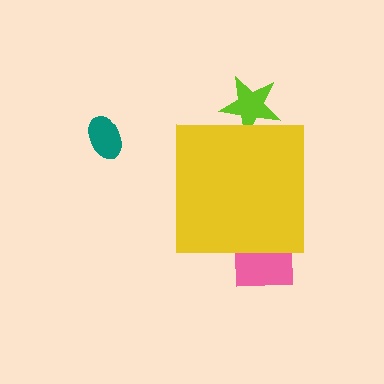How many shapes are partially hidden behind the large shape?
2 shapes are partially hidden.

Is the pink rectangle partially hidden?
Yes, the pink rectangle is partially hidden behind the yellow square.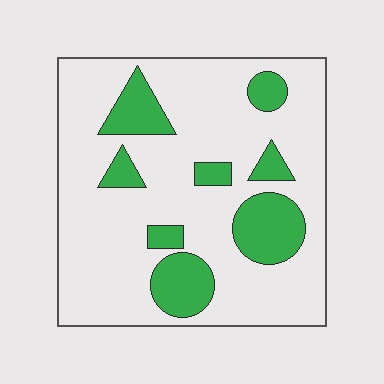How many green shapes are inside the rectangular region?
8.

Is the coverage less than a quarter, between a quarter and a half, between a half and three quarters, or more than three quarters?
Less than a quarter.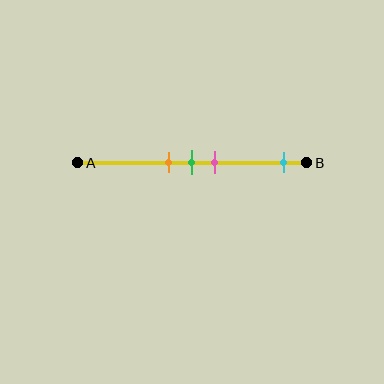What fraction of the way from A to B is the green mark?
The green mark is approximately 50% (0.5) of the way from A to B.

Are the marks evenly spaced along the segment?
No, the marks are not evenly spaced.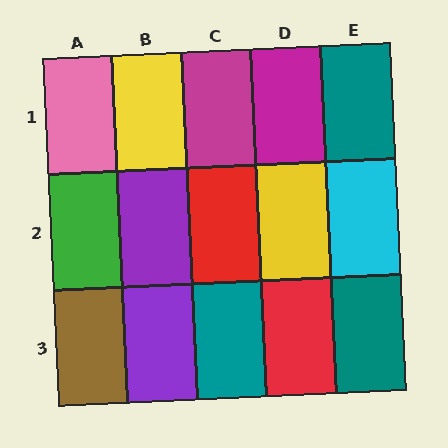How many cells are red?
2 cells are red.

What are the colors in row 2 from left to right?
Green, purple, red, yellow, cyan.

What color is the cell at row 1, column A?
Pink.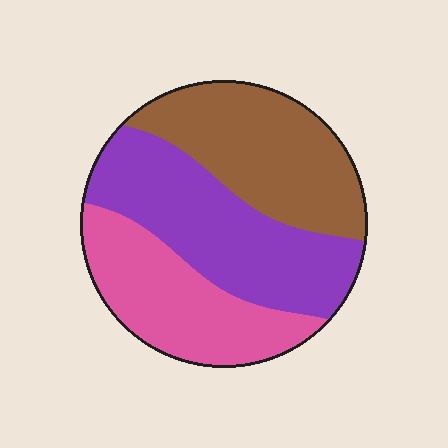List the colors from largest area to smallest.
From largest to smallest: purple, brown, pink.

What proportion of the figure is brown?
Brown covers about 35% of the figure.